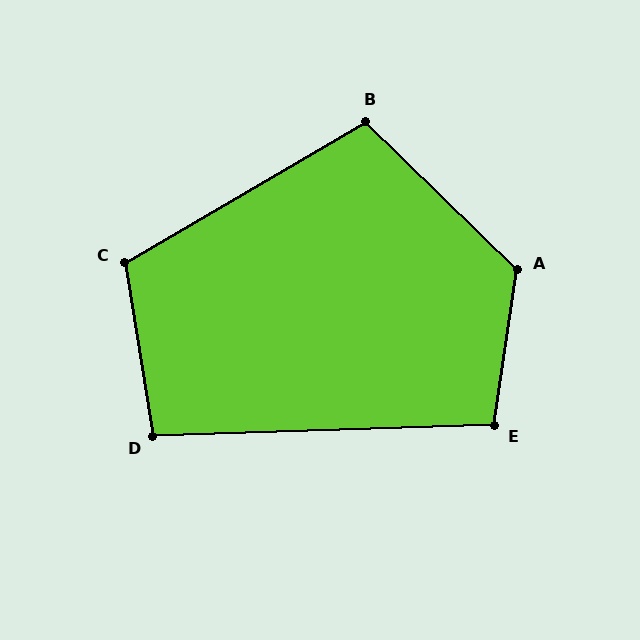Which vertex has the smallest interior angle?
D, at approximately 97 degrees.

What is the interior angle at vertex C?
Approximately 111 degrees (obtuse).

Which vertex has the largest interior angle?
A, at approximately 126 degrees.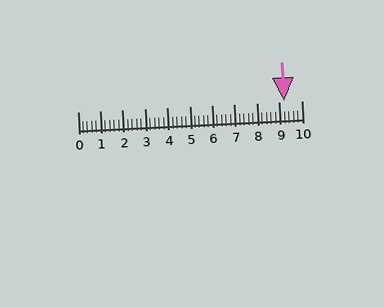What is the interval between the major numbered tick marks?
The major tick marks are spaced 1 units apart.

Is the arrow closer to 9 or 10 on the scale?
The arrow is closer to 9.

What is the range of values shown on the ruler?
The ruler shows values from 0 to 10.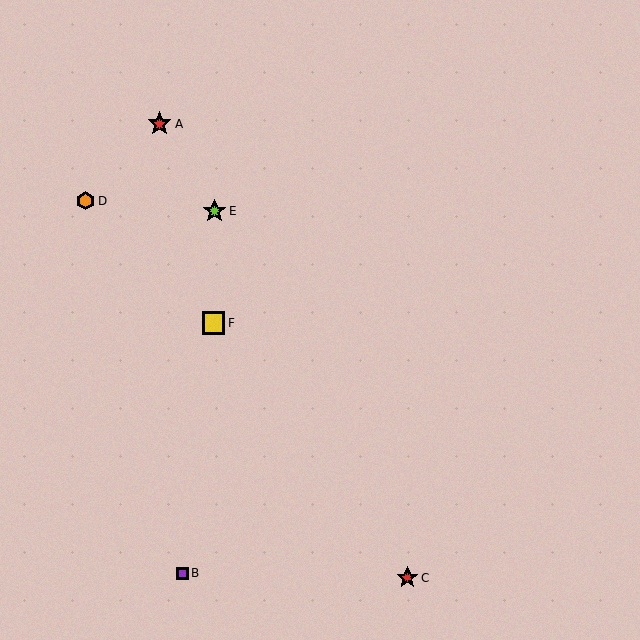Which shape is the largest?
The red star (labeled A) is the largest.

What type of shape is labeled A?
Shape A is a red star.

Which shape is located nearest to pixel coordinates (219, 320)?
The yellow square (labeled F) at (213, 323) is nearest to that location.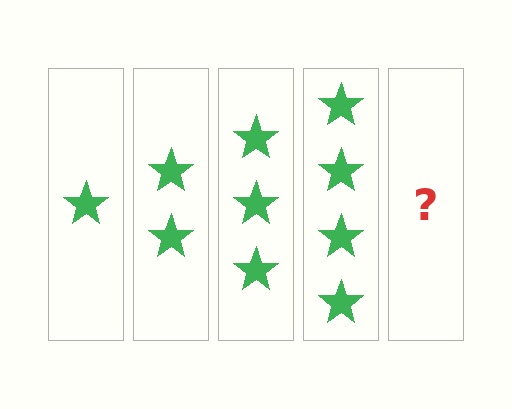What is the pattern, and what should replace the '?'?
The pattern is that each step adds one more star. The '?' should be 5 stars.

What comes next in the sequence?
The next element should be 5 stars.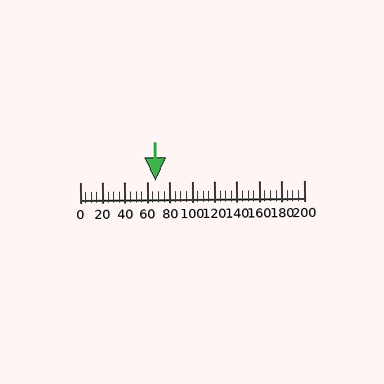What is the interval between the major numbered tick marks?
The major tick marks are spaced 20 units apart.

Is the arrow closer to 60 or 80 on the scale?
The arrow is closer to 60.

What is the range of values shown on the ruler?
The ruler shows values from 0 to 200.